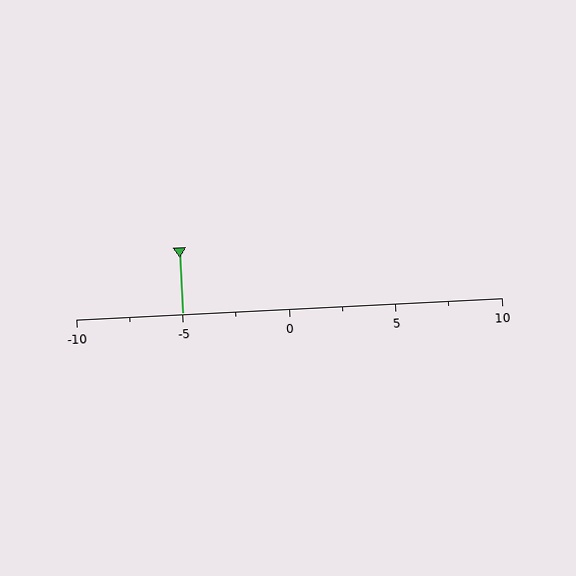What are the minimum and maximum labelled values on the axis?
The axis runs from -10 to 10.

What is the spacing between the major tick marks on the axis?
The major ticks are spaced 5 apart.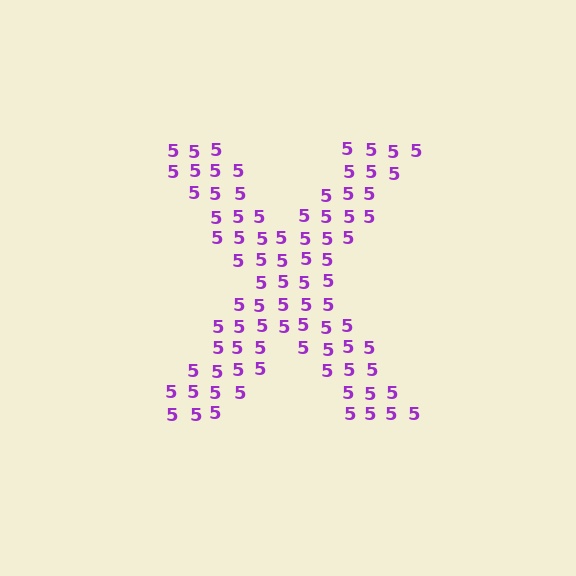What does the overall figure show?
The overall figure shows the letter X.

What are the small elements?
The small elements are digit 5's.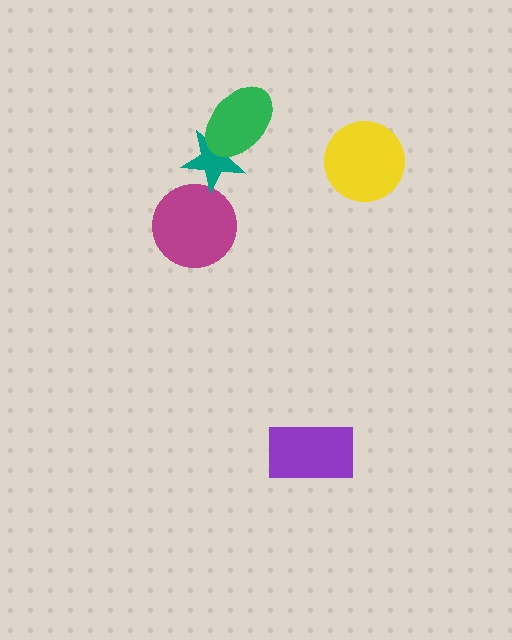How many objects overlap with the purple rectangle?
0 objects overlap with the purple rectangle.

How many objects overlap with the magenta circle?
0 objects overlap with the magenta circle.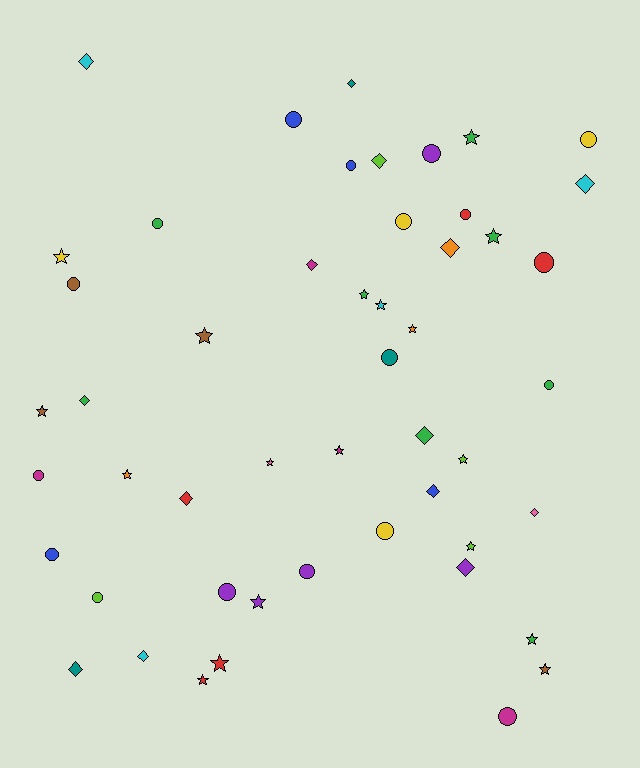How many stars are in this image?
There are 18 stars.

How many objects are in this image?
There are 50 objects.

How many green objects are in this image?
There are 8 green objects.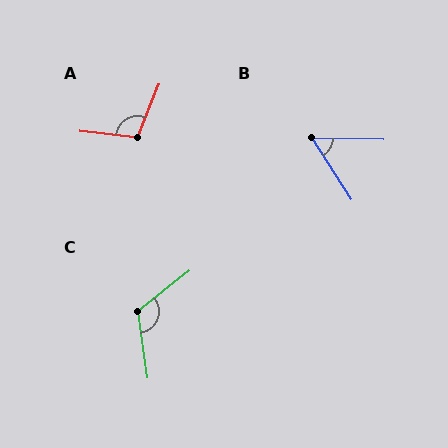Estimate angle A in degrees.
Approximately 105 degrees.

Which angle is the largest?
C, at approximately 120 degrees.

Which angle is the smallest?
B, at approximately 56 degrees.